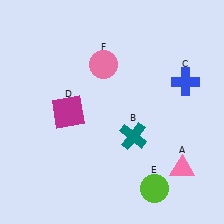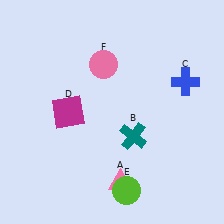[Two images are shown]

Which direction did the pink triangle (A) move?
The pink triangle (A) moved left.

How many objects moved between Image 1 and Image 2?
2 objects moved between the two images.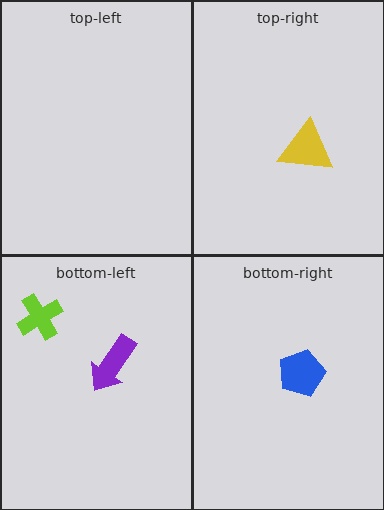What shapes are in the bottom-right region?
The blue pentagon.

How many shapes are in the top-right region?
1.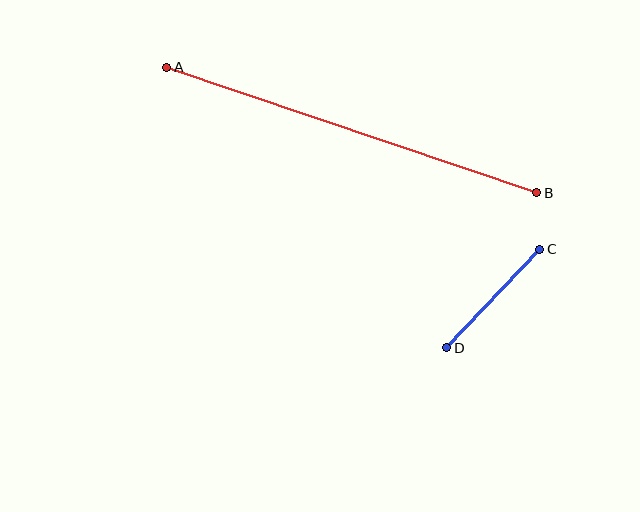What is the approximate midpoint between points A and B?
The midpoint is at approximately (352, 130) pixels.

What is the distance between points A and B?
The distance is approximately 391 pixels.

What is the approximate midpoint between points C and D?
The midpoint is at approximately (493, 298) pixels.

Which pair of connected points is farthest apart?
Points A and B are farthest apart.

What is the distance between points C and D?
The distance is approximately 136 pixels.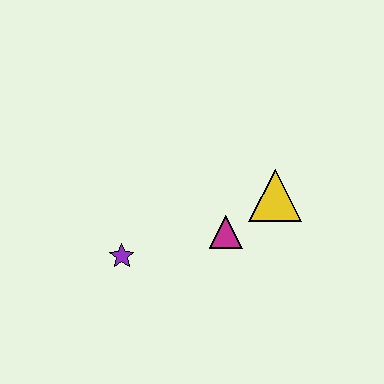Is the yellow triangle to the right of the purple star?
Yes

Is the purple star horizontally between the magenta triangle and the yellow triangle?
No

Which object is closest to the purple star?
The magenta triangle is closest to the purple star.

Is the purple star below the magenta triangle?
Yes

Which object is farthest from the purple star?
The yellow triangle is farthest from the purple star.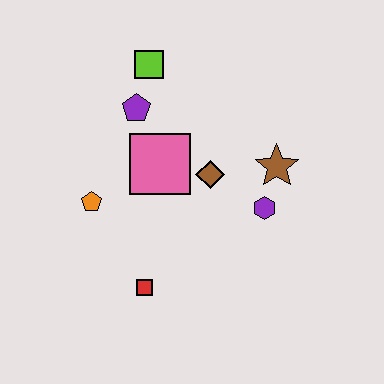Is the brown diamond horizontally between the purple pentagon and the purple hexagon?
Yes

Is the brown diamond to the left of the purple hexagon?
Yes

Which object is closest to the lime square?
The purple pentagon is closest to the lime square.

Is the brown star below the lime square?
Yes